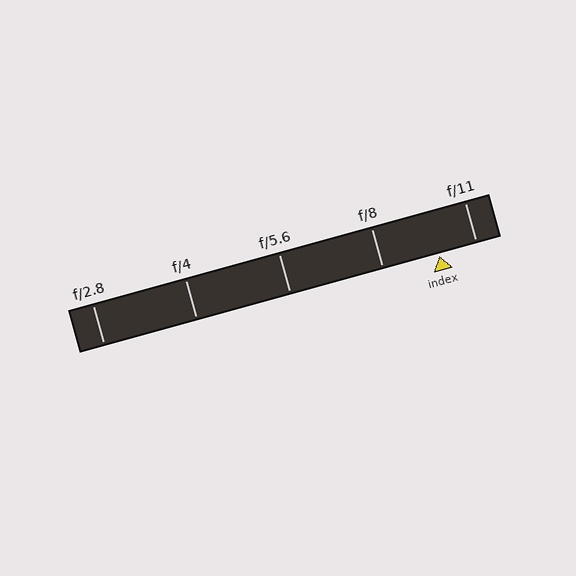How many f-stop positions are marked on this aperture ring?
There are 5 f-stop positions marked.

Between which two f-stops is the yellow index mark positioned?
The index mark is between f/8 and f/11.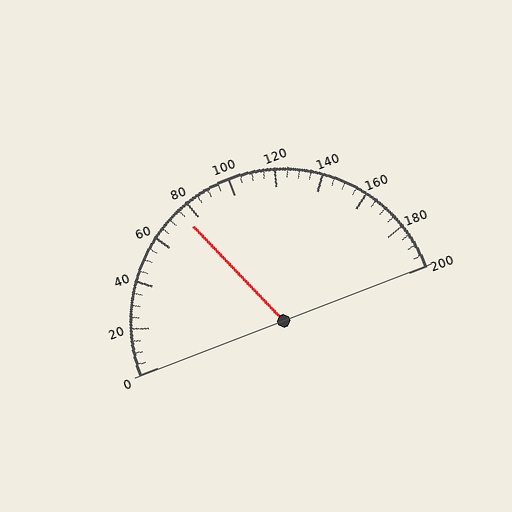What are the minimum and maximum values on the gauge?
The gauge ranges from 0 to 200.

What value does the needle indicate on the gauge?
The needle indicates approximately 75.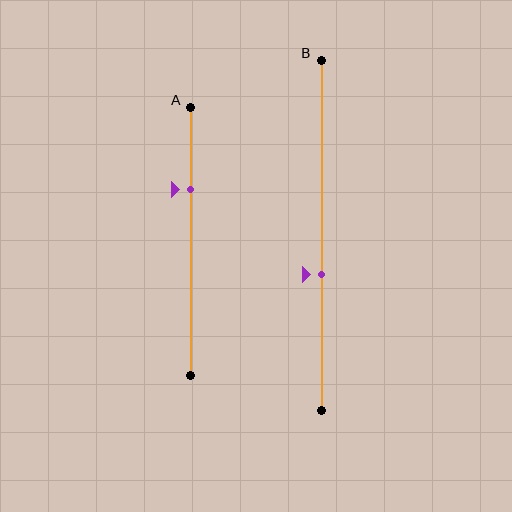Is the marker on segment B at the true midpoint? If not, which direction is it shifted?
No, the marker on segment B is shifted downward by about 11% of the segment length.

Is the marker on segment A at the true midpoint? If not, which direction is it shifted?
No, the marker on segment A is shifted upward by about 19% of the segment length.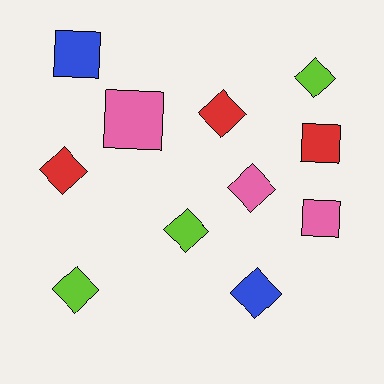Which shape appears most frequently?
Diamond, with 7 objects.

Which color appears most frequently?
Lime, with 3 objects.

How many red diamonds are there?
There are 2 red diamonds.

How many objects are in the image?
There are 11 objects.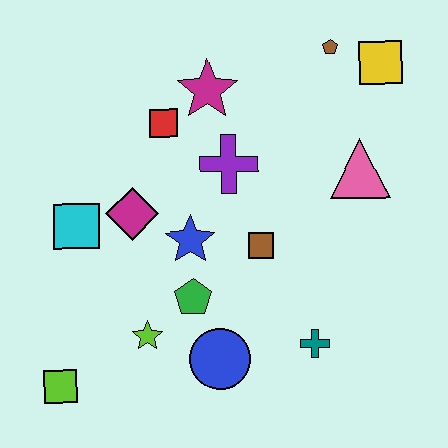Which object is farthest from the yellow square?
The lime square is farthest from the yellow square.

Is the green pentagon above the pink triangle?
No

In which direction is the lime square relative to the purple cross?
The lime square is below the purple cross.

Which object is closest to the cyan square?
The magenta diamond is closest to the cyan square.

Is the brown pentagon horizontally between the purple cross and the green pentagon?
No